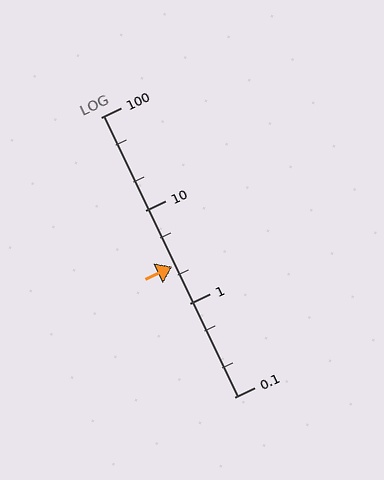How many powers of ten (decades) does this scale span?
The scale spans 3 decades, from 0.1 to 100.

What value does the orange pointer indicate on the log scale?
The pointer indicates approximately 2.5.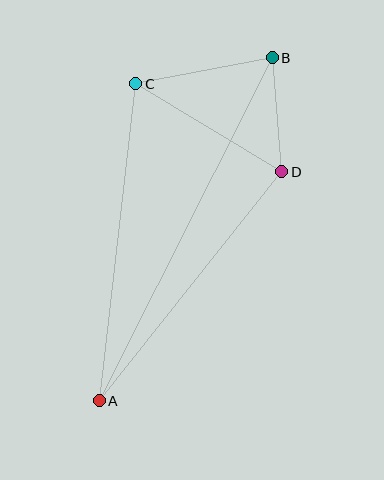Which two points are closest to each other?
Points B and D are closest to each other.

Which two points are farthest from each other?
Points A and B are farthest from each other.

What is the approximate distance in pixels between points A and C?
The distance between A and C is approximately 319 pixels.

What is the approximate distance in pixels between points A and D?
The distance between A and D is approximately 293 pixels.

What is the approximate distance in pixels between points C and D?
The distance between C and D is approximately 170 pixels.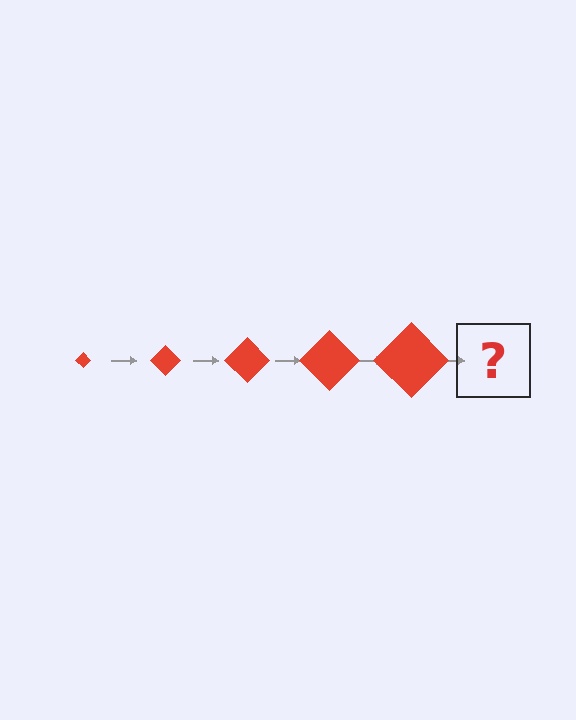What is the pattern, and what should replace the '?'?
The pattern is that the diamond gets progressively larger each step. The '?' should be a red diamond, larger than the previous one.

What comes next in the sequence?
The next element should be a red diamond, larger than the previous one.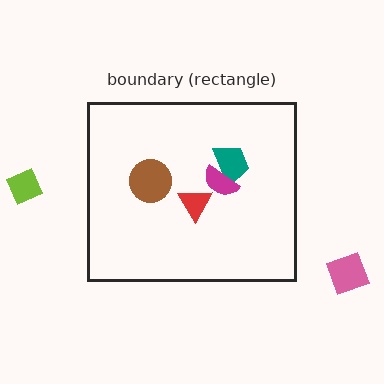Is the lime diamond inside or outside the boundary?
Outside.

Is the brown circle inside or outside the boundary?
Inside.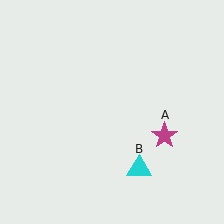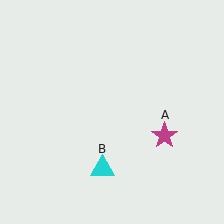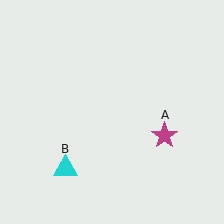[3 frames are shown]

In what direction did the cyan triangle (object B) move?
The cyan triangle (object B) moved left.